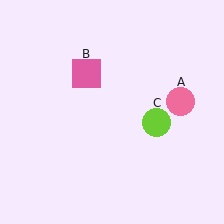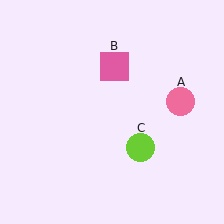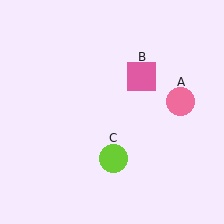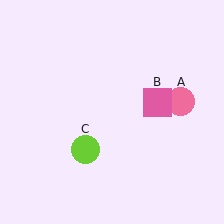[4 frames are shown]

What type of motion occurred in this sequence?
The pink square (object B), lime circle (object C) rotated clockwise around the center of the scene.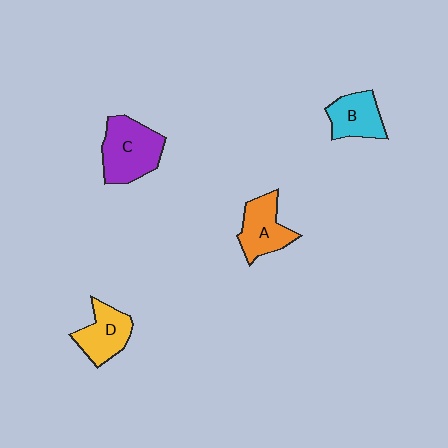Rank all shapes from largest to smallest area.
From largest to smallest: C (purple), A (orange), D (yellow), B (cyan).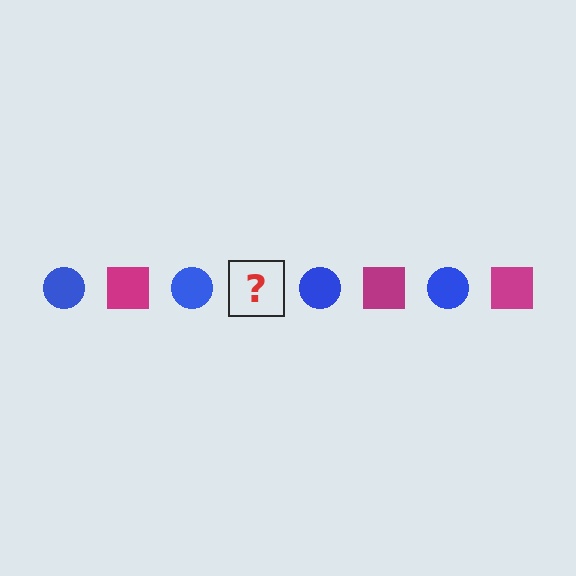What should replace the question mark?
The question mark should be replaced with a magenta square.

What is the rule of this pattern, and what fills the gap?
The rule is that the pattern alternates between blue circle and magenta square. The gap should be filled with a magenta square.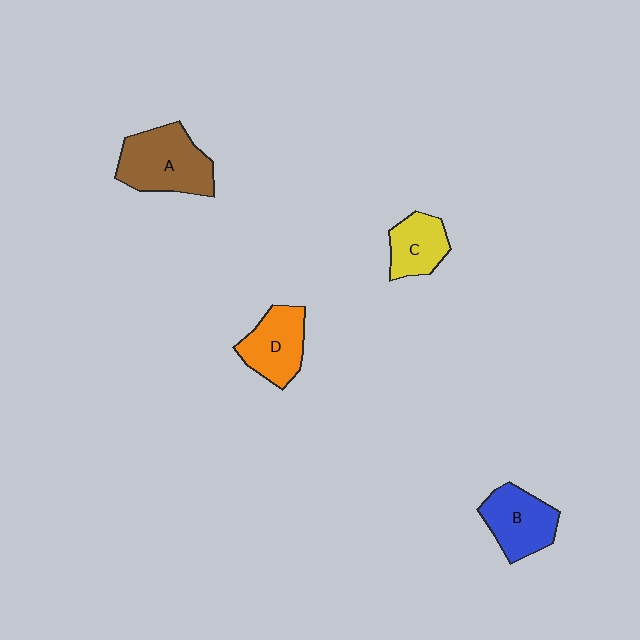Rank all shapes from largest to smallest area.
From largest to smallest: A (brown), B (blue), D (orange), C (yellow).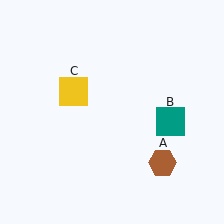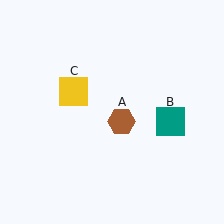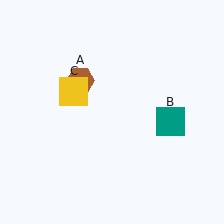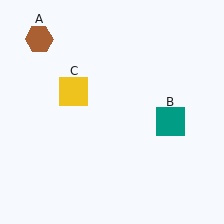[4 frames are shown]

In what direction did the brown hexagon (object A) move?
The brown hexagon (object A) moved up and to the left.